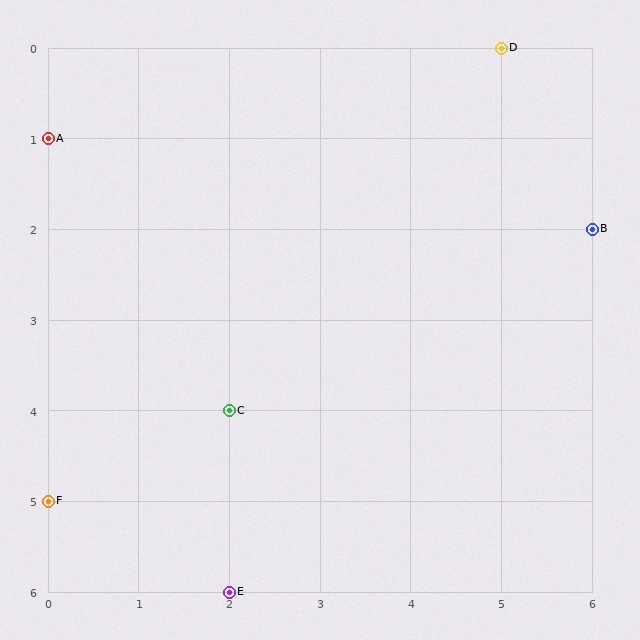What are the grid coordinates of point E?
Point E is at grid coordinates (2, 6).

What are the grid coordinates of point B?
Point B is at grid coordinates (6, 2).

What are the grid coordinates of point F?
Point F is at grid coordinates (0, 5).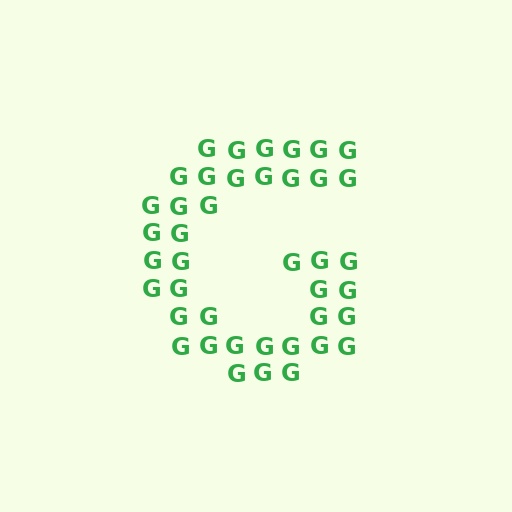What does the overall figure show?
The overall figure shows the letter G.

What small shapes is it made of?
It is made of small letter G's.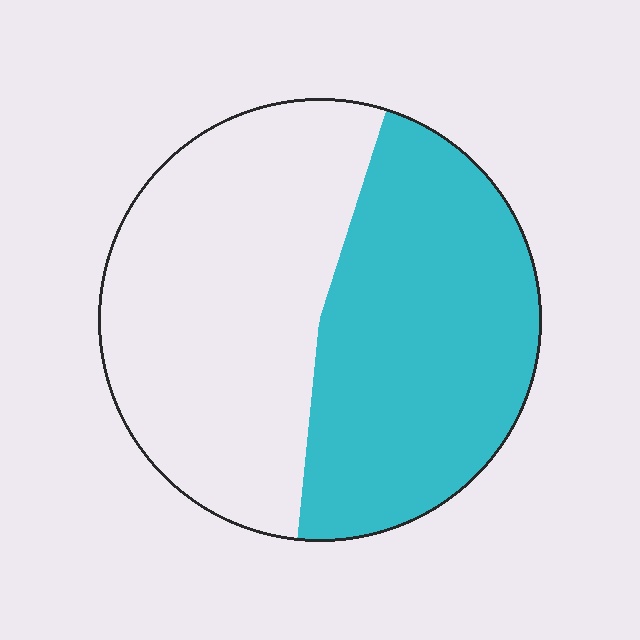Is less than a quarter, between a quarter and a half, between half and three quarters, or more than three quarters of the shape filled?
Between a quarter and a half.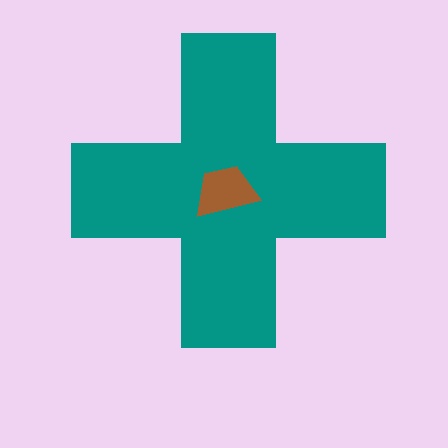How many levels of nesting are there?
2.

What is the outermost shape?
The teal cross.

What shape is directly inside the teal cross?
The brown trapezoid.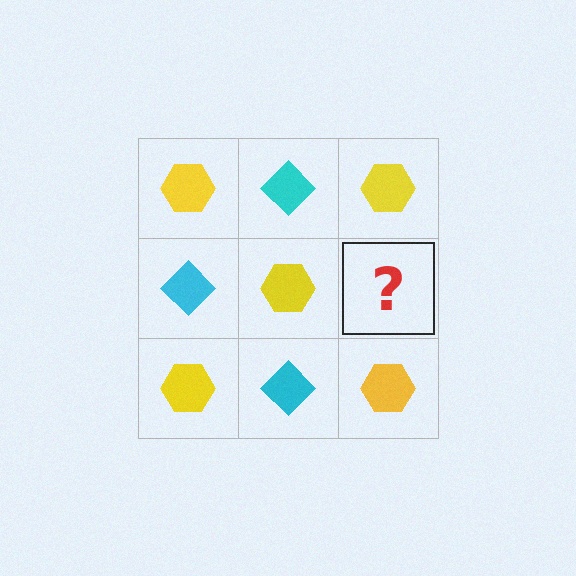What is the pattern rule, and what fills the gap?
The rule is that it alternates yellow hexagon and cyan diamond in a checkerboard pattern. The gap should be filled with a cyan diamond.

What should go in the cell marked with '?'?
The missing cell should contain a cyan diamond.